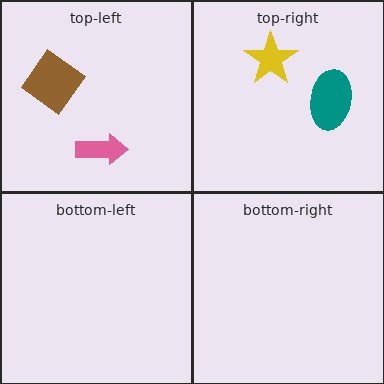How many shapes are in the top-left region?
2.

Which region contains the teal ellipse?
The top-right region.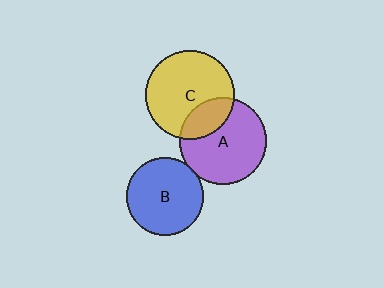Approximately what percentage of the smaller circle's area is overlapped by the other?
Approximately 5%.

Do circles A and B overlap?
Yes.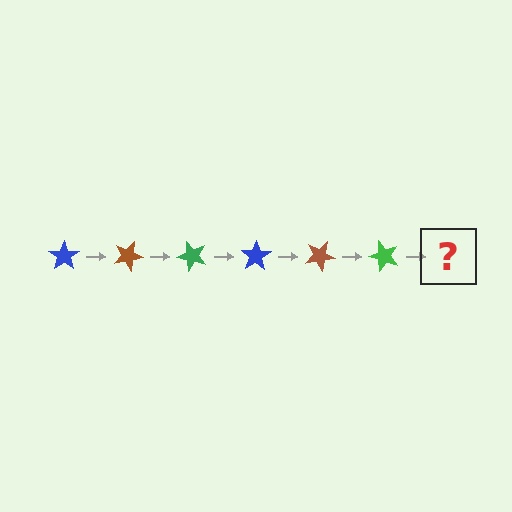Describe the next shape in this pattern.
It should be a blue star, rotated 150 degrees from the start.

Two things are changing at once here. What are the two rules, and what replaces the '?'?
The two rules are that it rotates 25 degrees each step and the color cycles through blue, brown, and green. The '?' should be a blue star, rotated 150 degrees from the start.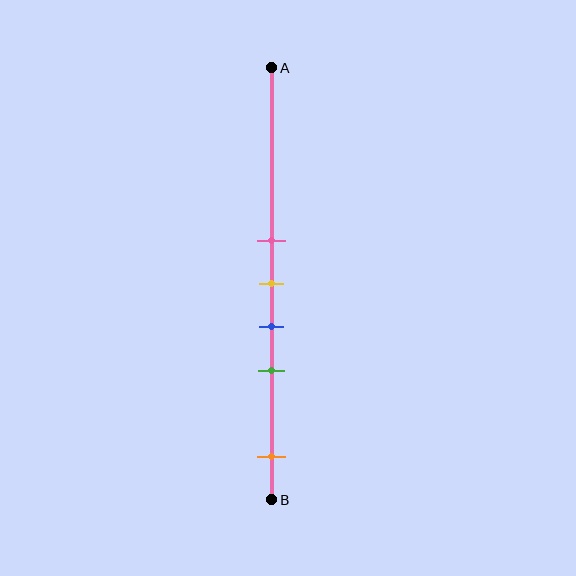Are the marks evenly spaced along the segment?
No, the marks are not evenly spaced.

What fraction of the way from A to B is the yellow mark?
The yellow mark is approximately 50% (0.5) of the way from A to B.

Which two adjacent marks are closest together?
The pink and yellow marks are the closest adjacent pair.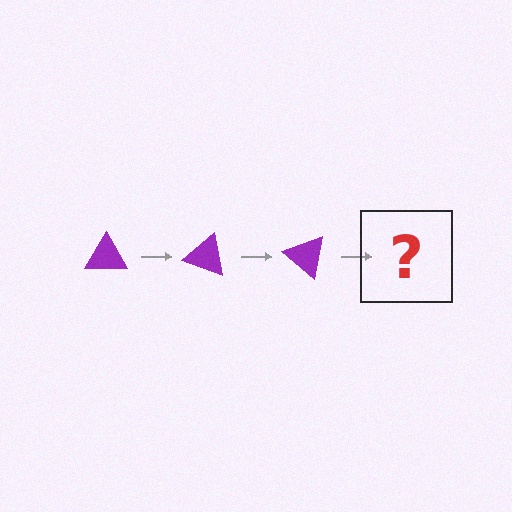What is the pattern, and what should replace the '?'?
The pattern is that the triangle rotates 20 degrees each step. The '?' should be a purple triangle rotated 60 degrees.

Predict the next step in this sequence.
The next step is a purple triangle rotated 60 degrees.